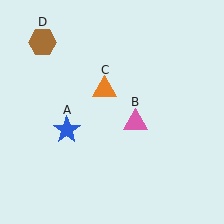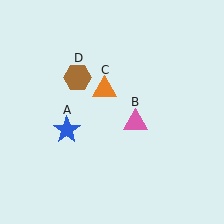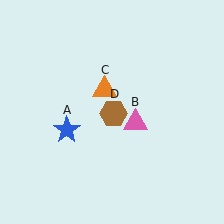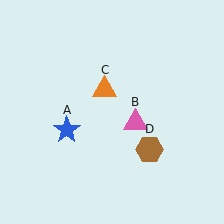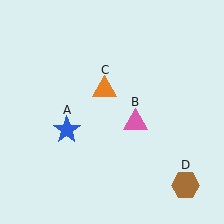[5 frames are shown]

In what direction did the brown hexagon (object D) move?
The brown hexagon (object D) moved down and to the right.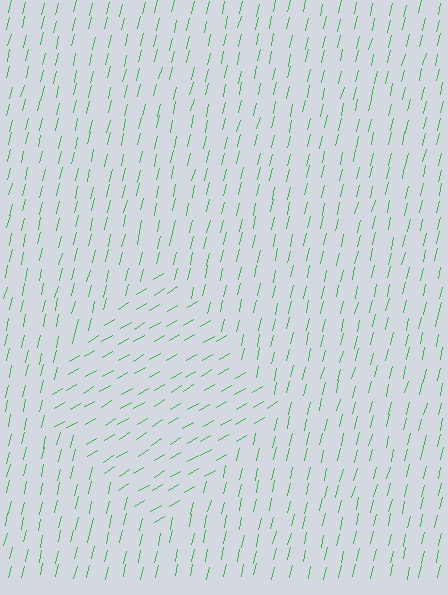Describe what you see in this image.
The image is filled with small green line segments. A diamond region in the image has lines oriented differently from the surrounding lines, creating a visible texture boundary.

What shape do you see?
I see a diamond.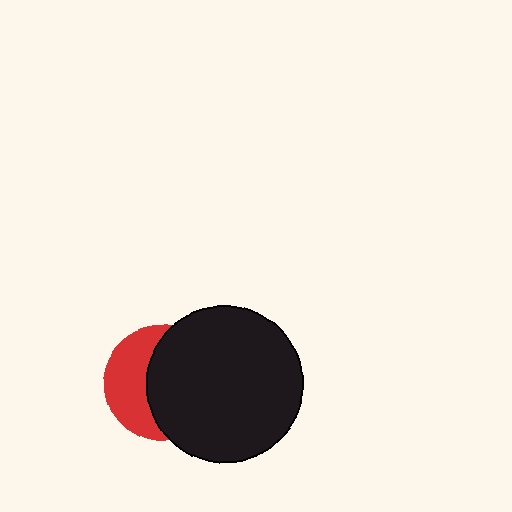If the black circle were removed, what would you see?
You would see the complete red circle.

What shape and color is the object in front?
The object in front is a black circle.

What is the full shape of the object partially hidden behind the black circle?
The partially hidden object is a red circle.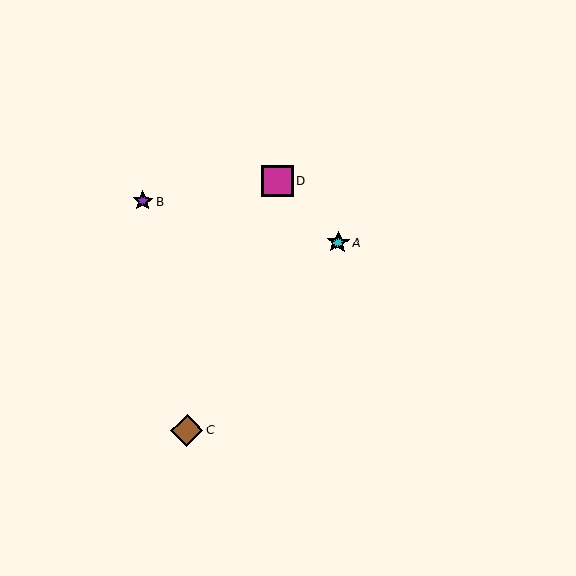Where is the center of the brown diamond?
The center of the brown diamond is at (187, 430).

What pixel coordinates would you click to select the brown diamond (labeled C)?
Click at (187, 430) to select the brown diamond C.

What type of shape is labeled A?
Shape A is a cyan star.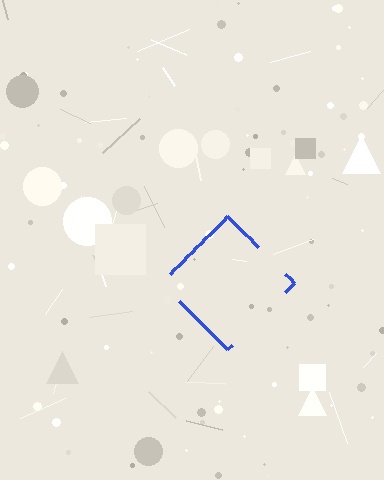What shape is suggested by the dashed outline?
The dashed outline suggests a diamond.